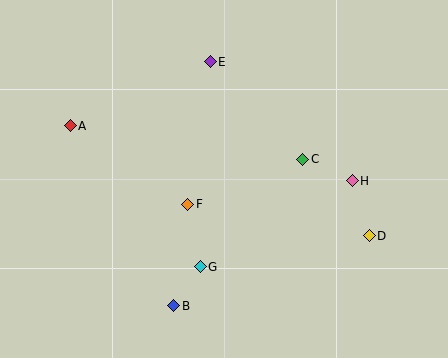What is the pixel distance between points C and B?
The distance between C and B is 195 pixels.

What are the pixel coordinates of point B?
Point B is at (174, 306).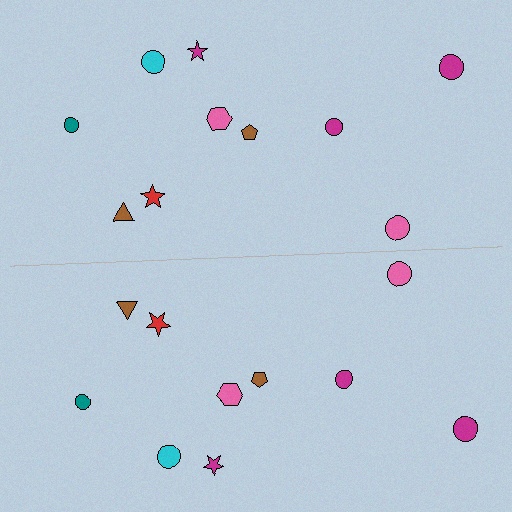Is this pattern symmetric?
Yes, this pattern has bilateral (reflection) symmetry.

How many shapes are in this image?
There are 20 shapes in this image.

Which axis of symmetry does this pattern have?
The pattern has a horizontal axis of symmetry running through the center of the image.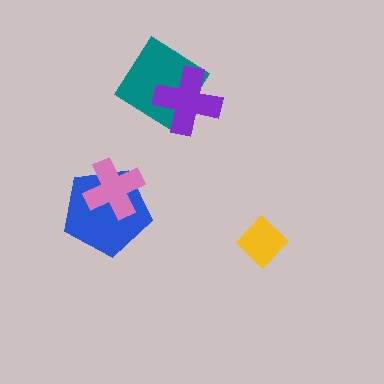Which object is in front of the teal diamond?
The purple cross is in front of the teal diamond.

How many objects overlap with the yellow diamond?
0 objects overlap with the yellow diamond.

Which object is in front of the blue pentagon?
The pink cross is in front of the blue pentagon.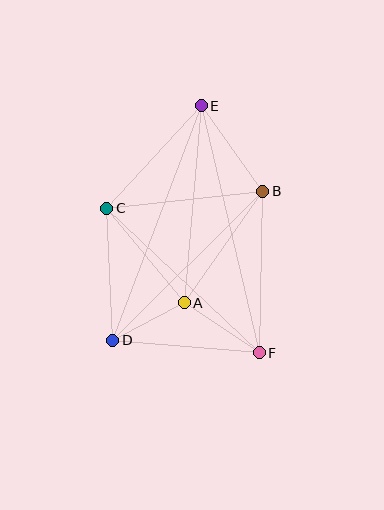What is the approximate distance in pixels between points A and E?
The distance between A and E is approximately 198 pixels.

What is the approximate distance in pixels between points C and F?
The distance between C and F is approximately 210 pixels.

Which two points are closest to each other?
Points A and D are closest to each other.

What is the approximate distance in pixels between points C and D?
The distance between C and D is approximately 132 pixels.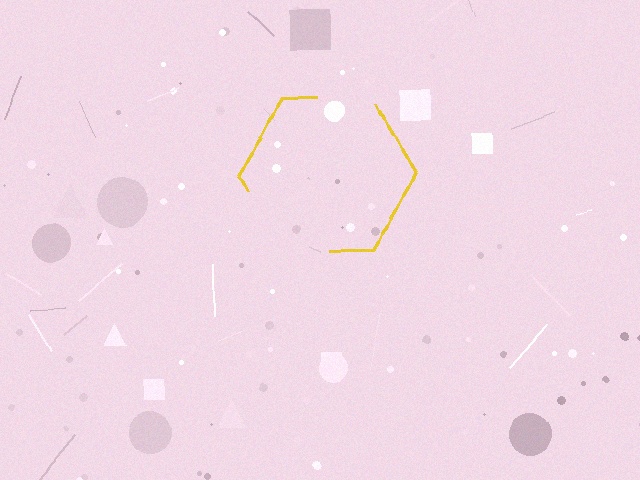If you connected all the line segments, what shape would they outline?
They would outline a hexagon.